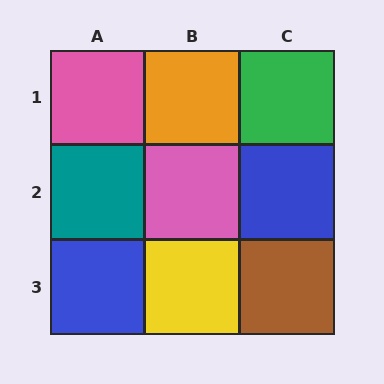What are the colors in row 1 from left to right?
Pink, orange, green.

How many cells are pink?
2 cells are pink.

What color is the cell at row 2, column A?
Teal.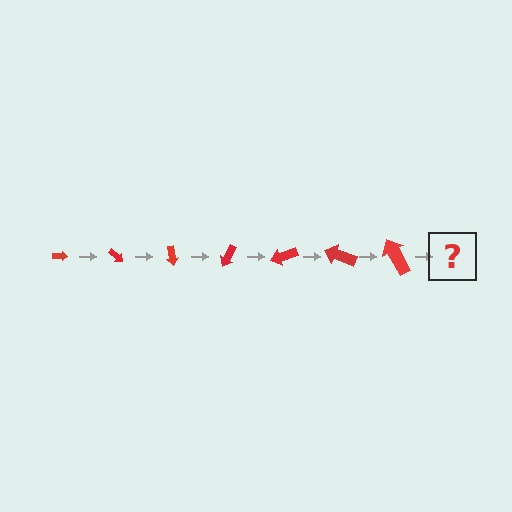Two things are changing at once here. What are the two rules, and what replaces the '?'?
The two rules are that the arrow grows larger each step and it rotates 40 degrees each step. The '?' should be an arrow, larger than the previous one and rotated 280 degrees from the start.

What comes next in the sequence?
The next element should be an arrow, larger than the previous one and rotated 280 degrees from the start.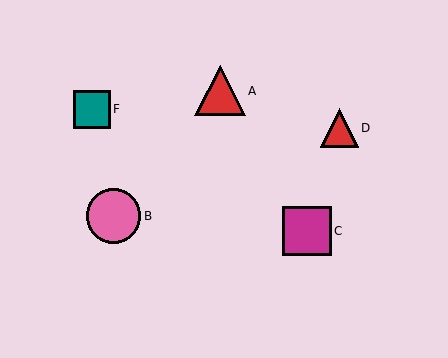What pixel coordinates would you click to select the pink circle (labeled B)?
Click at (113, 216) to select the pink circle B.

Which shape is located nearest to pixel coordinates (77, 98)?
The teal square (labeled F) at (92, 109) is nearest to that location.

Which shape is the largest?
The pink circle (labeled B) is the largest.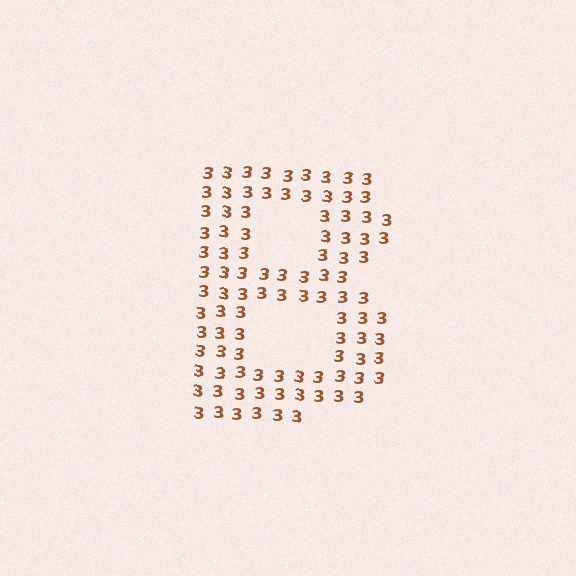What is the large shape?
The large shape is the letter B.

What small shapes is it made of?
It is made of small digit 3's.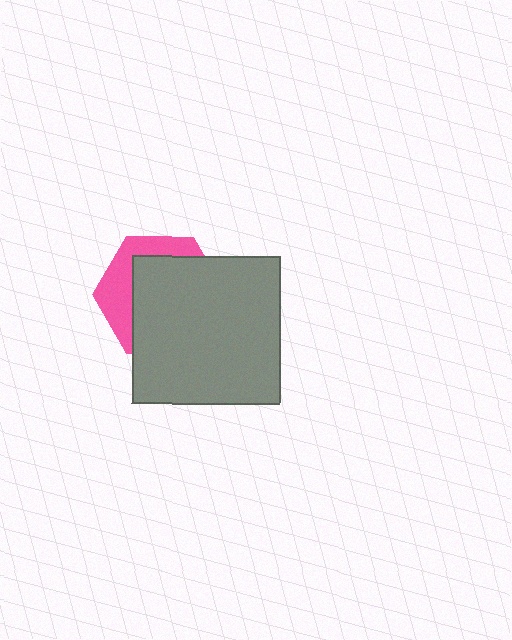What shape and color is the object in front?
The object in front is a gray square.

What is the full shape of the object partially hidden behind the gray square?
The partially hidden object is a pink hexagon.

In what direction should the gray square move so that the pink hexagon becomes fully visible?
The gray square should move toward the lower-right. That is the shortest direction to clear the overlap and leave the pink hexagon fully visible.